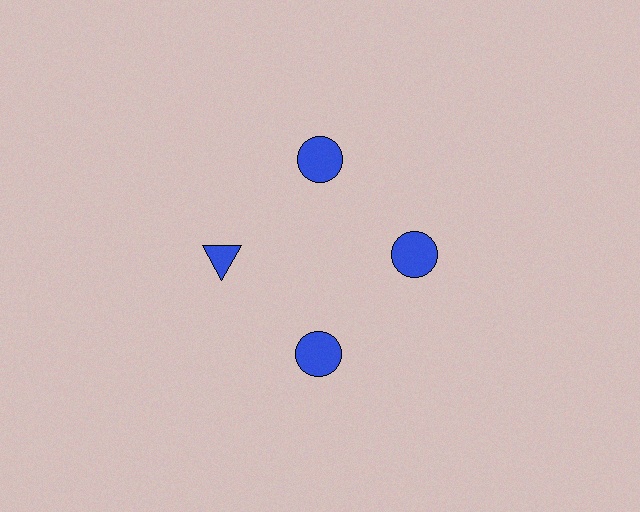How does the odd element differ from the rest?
It has a different shape: triangle instead of circle.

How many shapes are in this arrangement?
There are 4 shapes arranged in a ring pattern.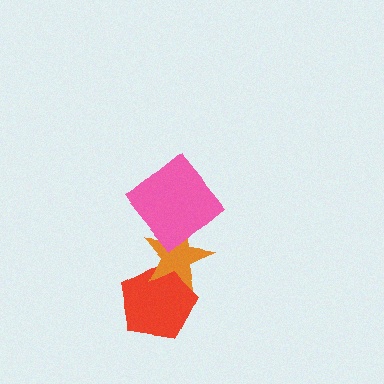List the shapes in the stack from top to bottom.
From top to bottom: the pink diamond, the orange star, the red pentagon.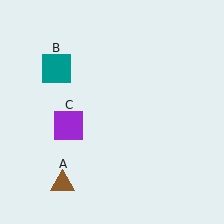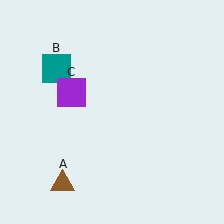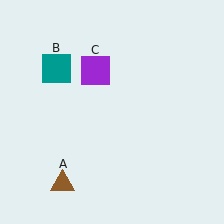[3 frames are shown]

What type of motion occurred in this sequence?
The purple square (object C) rotated clockwise around the center of the scene.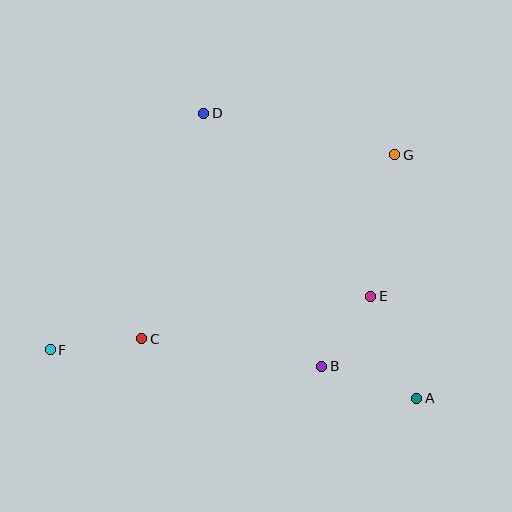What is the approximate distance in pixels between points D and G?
The distance between D and G is approximately 195 pixels.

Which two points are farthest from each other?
Points F and G are farthest from each other.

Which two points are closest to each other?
Points B and E are closest to each other.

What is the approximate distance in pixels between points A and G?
The distance between A and G is approximately 244 pixels.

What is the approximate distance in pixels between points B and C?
The distance between B and C is approximately 182 pixels.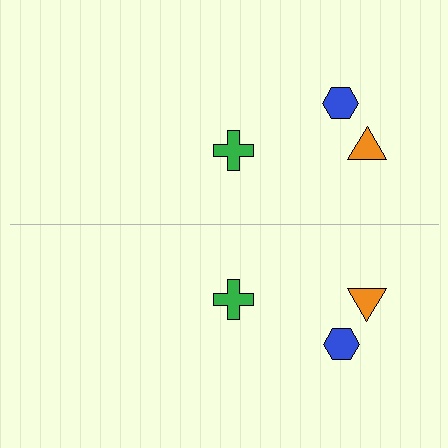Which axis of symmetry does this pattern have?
The pattern has a horizontal axis of symmetry running through the center of the image.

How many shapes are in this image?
There are 6 shapes in this image.